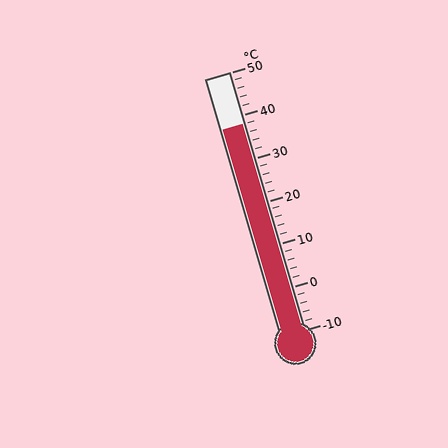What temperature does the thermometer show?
The thermometer shows approximately 38°C.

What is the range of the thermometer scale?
The thermometer scale ranges from -10°C to 50°C.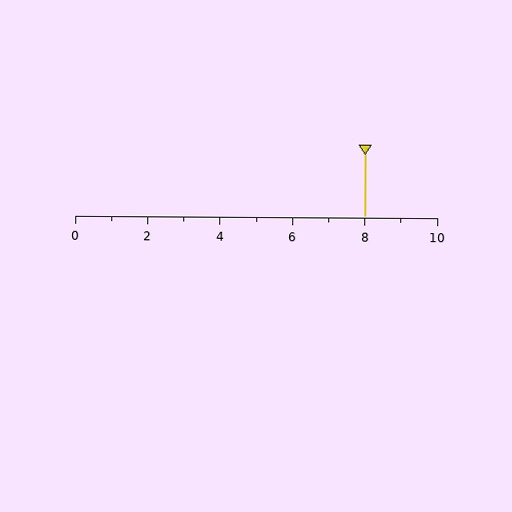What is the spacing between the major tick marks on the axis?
The major ticks are spaced 2 apart.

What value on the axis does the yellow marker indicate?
The marker indicates approximately 8.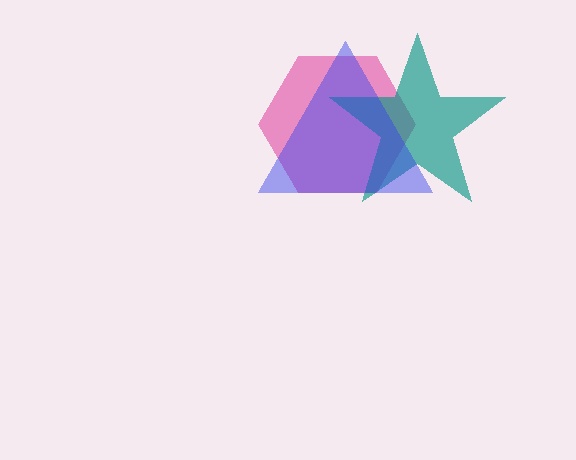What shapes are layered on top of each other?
The layered shapes are: a pink hexagon, a teal star, a blue triangle.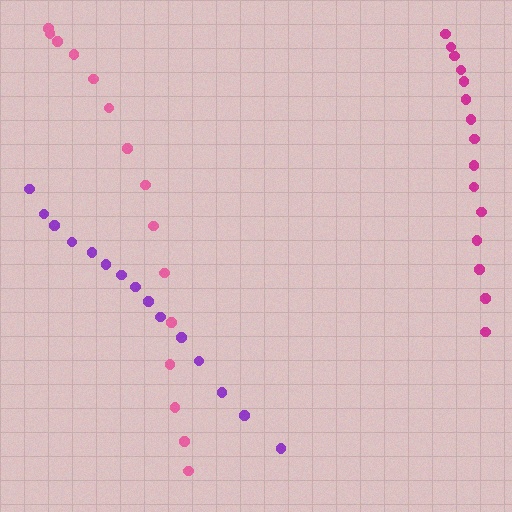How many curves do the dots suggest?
There are 3 distinct paths.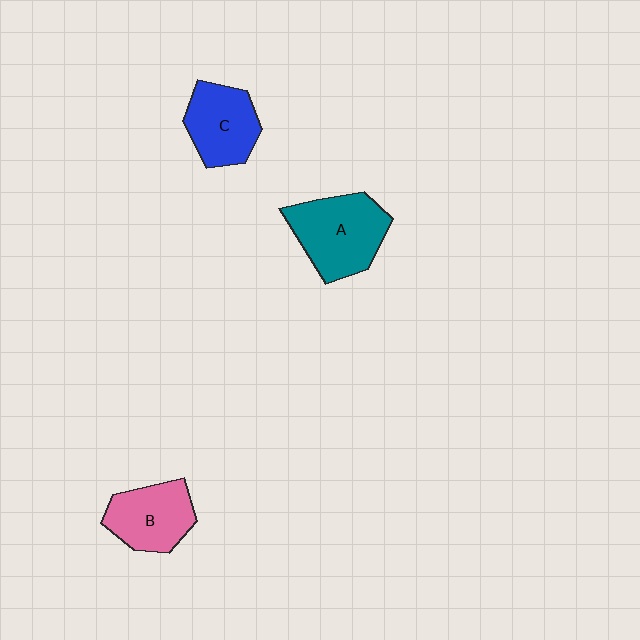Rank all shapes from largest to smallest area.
From largest to smallest: A (teal), B (pink), C (blue).